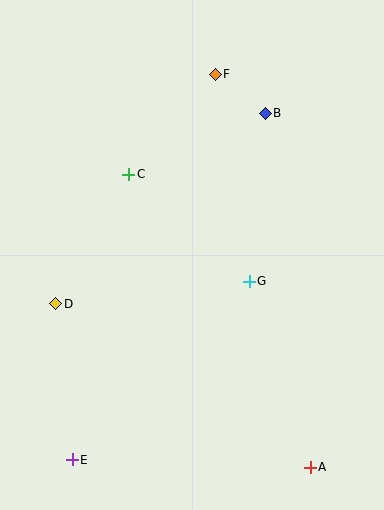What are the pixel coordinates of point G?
Point G is at (249, 281).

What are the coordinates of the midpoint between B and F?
The midpoint between B and F is at (240, 94).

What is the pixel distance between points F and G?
The distance between F and G is 210 pixels.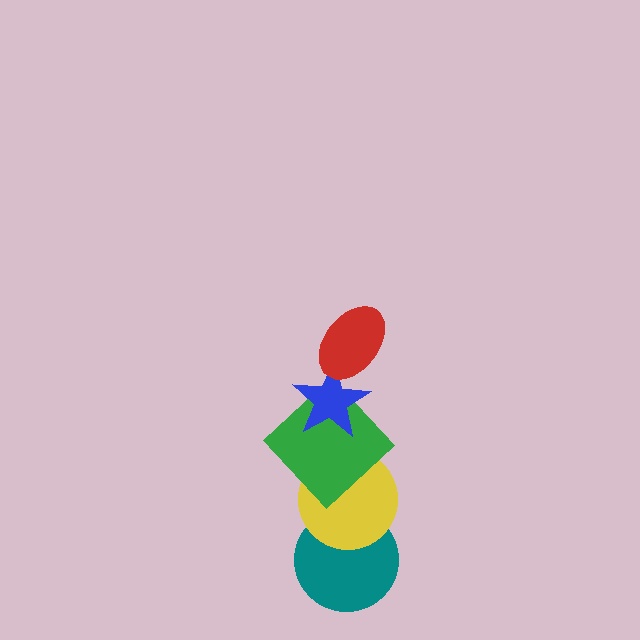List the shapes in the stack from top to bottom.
From top to bottom: the red ellipse, the blue star, the green diamond, the yellow circle, the teal circle.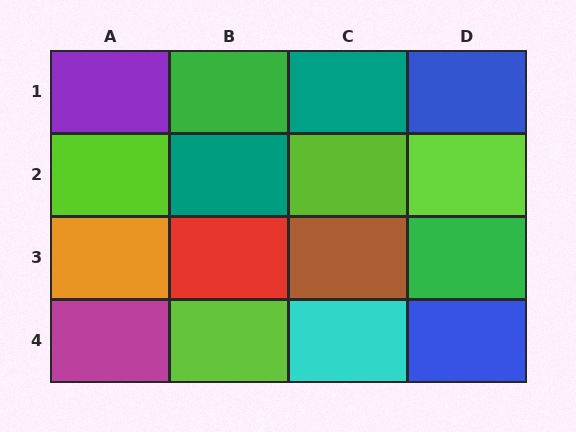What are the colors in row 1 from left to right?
Purple, green, teal, blue.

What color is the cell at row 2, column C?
Lime.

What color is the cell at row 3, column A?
Orange.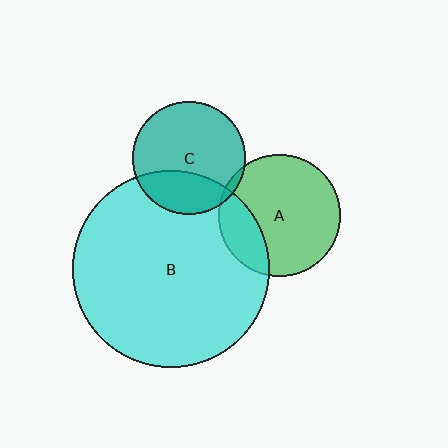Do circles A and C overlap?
Yes.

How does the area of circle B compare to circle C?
Approximately 3.1 times.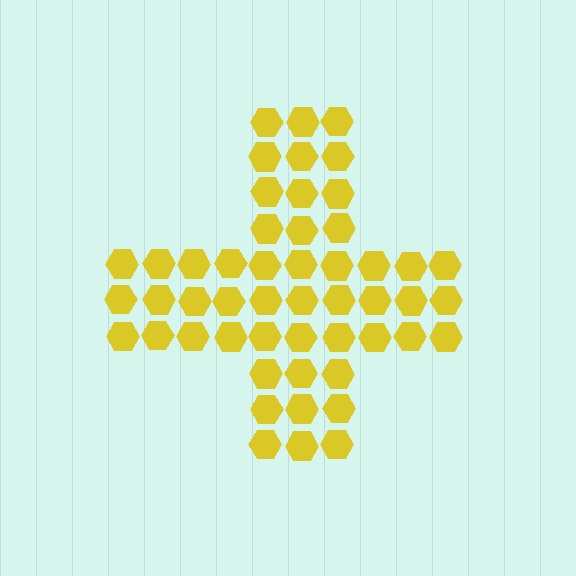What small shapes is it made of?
It is made of small hexagons.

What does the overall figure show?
The overall figure shows a cross.